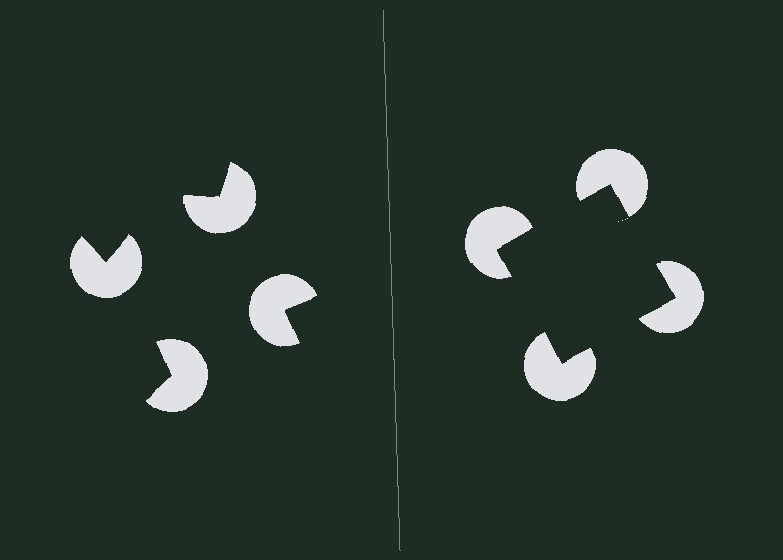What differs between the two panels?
The pac-man discs are positioned identically on both sides; only the wedge orientations differ. On the right they align to a square; on the left they are misaligned.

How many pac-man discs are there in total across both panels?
8 — 4 on each side.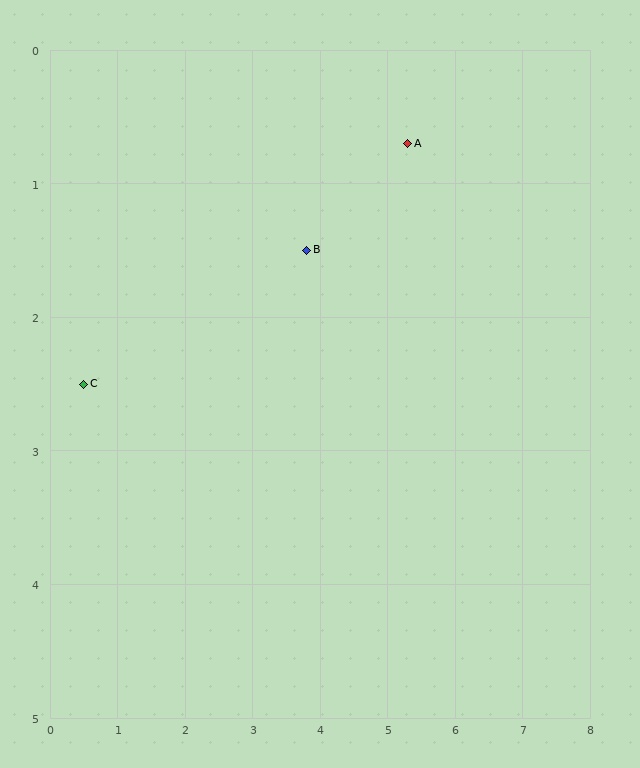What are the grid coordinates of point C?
Point C is at approximately (0.5, 2.5).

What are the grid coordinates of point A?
Point A is at approximately (5.3, 0.7).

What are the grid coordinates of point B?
Point B is at approximately (3.8, 1.5).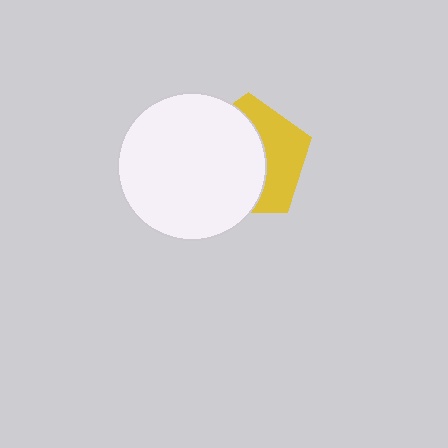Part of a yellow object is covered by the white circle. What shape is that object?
It is a pentagon.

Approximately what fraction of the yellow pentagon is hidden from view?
Roughly 60% of the yellow pentagon is hidden behind the white circle.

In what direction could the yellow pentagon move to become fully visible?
The yellow pentagon could move right. That would shift it out from behind the white circle entirely.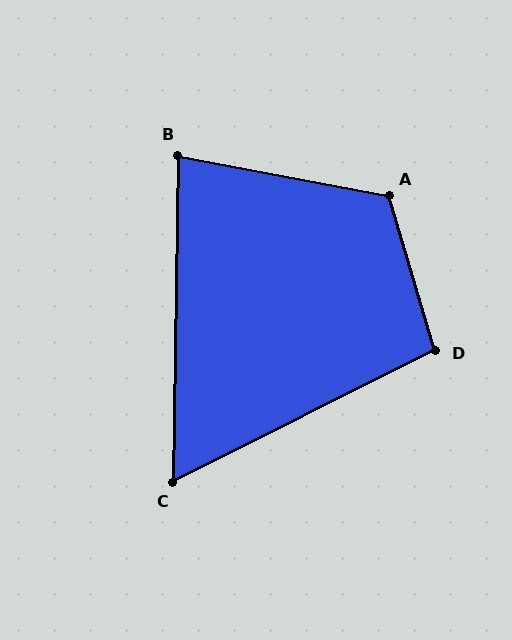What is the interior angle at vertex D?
Approximately 100 degrees (obtuse).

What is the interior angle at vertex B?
Approximately 80 degrees (acute).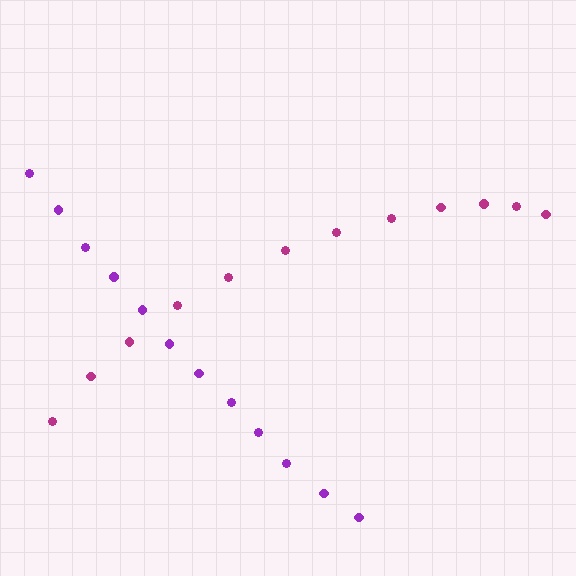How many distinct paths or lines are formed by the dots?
There are 2 distinct paths.